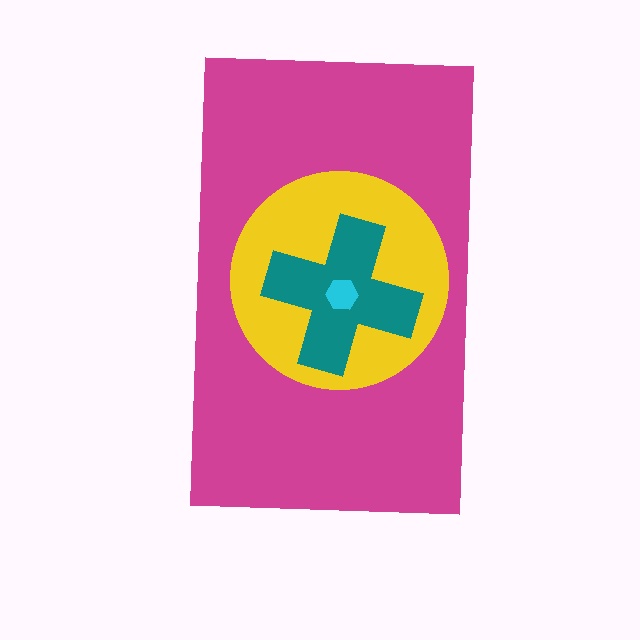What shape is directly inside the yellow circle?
The teal cross.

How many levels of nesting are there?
4.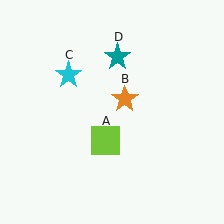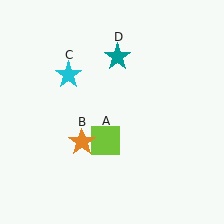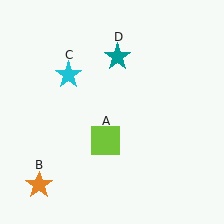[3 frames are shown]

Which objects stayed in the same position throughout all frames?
Lime square (object A) and cyan star (object C) and teal star (object D) remained stationary.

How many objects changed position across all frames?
1 object changed position: orange star (object B).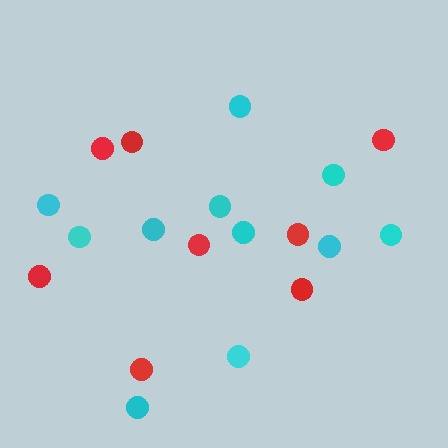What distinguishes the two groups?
There are 2 groups: one group of cyan circles (11) and one group of red circles (8).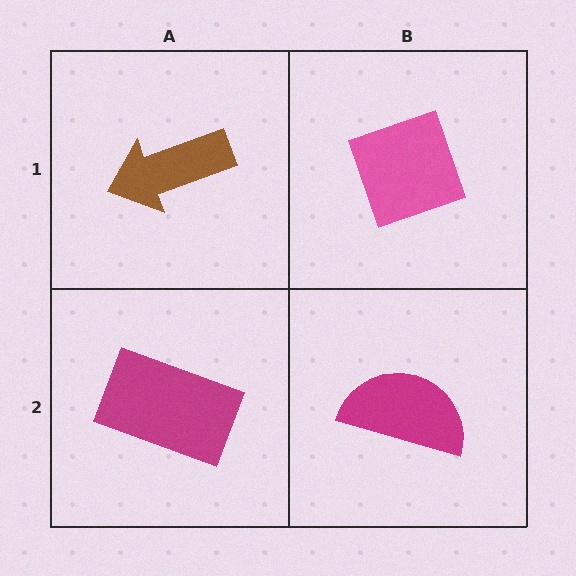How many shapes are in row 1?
2 shapes.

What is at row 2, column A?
A magenta rectangle.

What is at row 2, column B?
A magenta semicircle.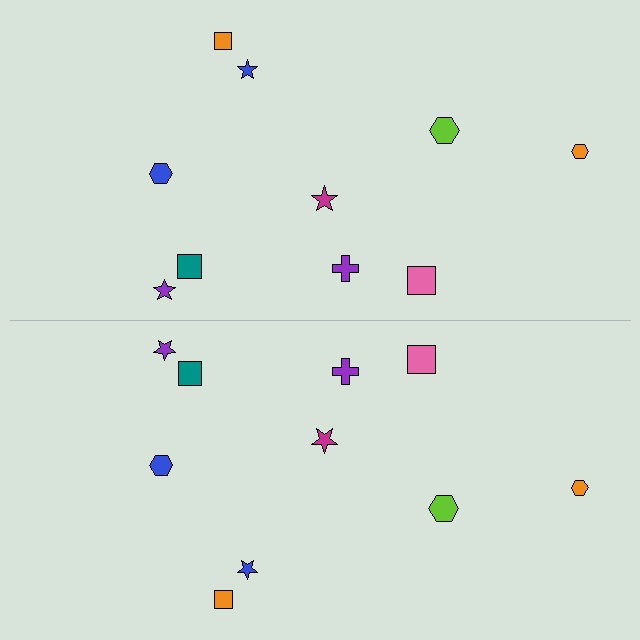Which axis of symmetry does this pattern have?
The pattern has a horizontal axis of symmetry running through the center of the image.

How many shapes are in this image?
There are 20 shapes in this image.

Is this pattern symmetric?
Yes, this pattern has bilateral (reflection) symmetry.